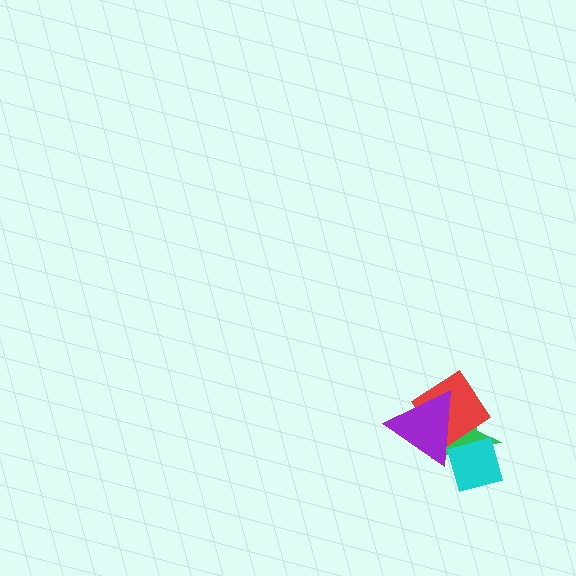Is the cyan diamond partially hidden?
Yes, it is partially covered by another shape.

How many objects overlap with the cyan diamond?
2 objects overlap with the cyan diamond.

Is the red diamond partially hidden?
Yes, it is partially covered by another shape.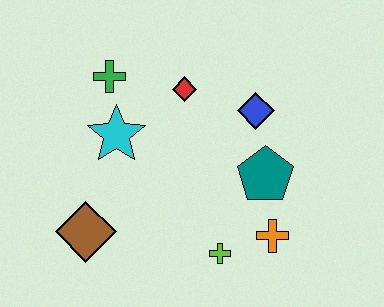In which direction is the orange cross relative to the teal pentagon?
The orange cross is below the teal pentagon.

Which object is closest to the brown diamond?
The cyan star is closest to the brown diamond.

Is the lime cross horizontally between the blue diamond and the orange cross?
No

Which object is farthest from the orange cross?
The green cross is farthest from the orange cross.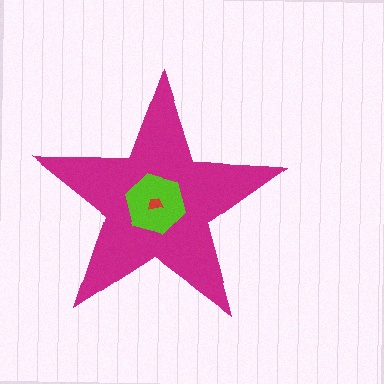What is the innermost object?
The red trapezoid.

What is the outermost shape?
The magenta star.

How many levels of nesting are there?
3.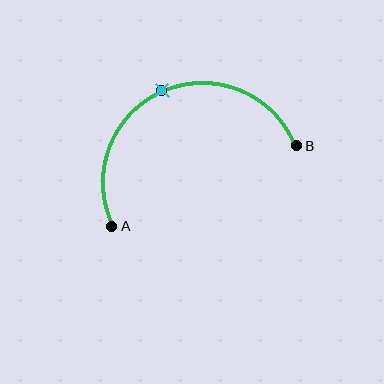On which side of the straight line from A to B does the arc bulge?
The arc bulges above the straight line connecting A and B.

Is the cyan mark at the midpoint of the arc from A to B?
Yes. The cyan mark lies on the arc at equal arc-length from both A and B — it is the arc midpoint.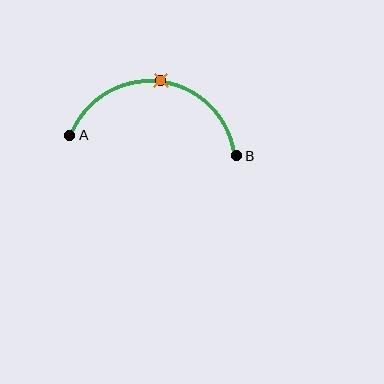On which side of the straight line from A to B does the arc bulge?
The arc bulges above the straight line connecting A and B.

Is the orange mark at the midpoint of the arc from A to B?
Yes. The orange mark lies on the arc at equal arc-length from both A and B — it is the arc midpoint.